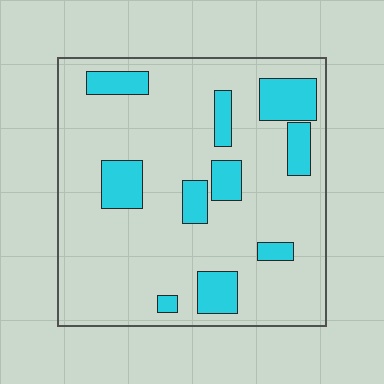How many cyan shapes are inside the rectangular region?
10.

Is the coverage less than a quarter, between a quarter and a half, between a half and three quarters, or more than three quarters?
Less than a quarter.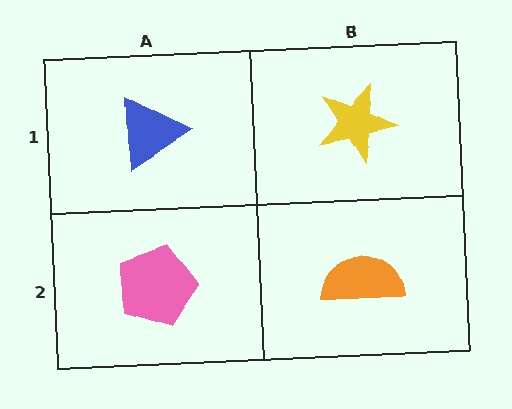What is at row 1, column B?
A yellow star.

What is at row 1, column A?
A blue triangle.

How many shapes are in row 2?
2 shapes.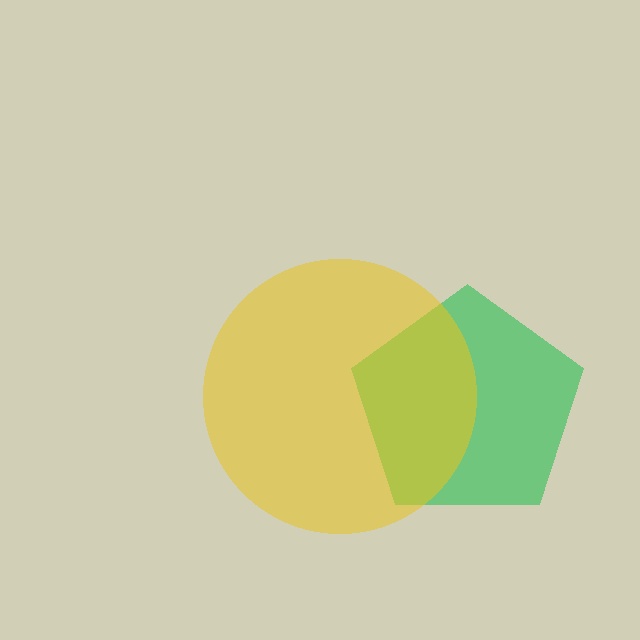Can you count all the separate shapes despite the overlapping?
Yes, there are 2 separate shapes.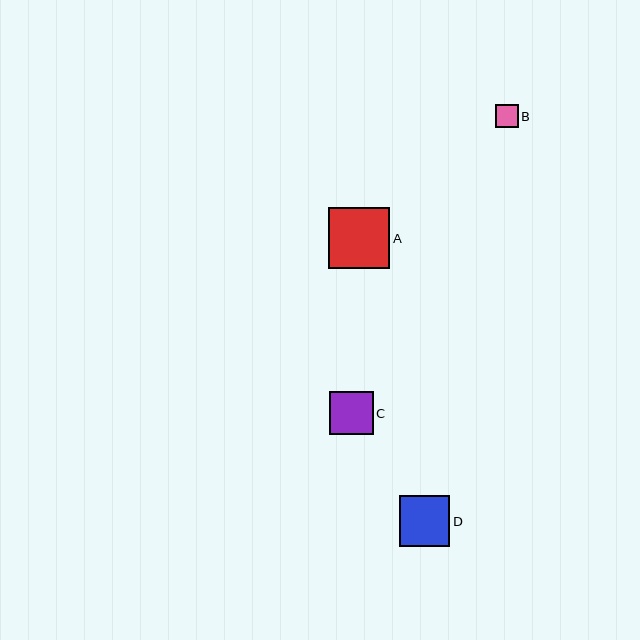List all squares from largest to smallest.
From largest to smallest: A, D, C, B.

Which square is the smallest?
Square B is the smallest with a size of approximately 23 pixels.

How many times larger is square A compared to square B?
Square A is approximately 2.6 times the size of square B.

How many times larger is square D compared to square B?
Square D is approximately 2.2 times the size of square B.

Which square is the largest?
Square A is the largest with a size of approximately 61 pixels.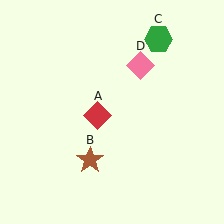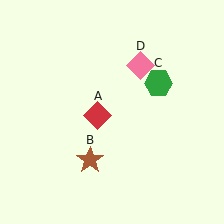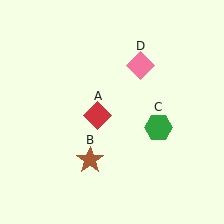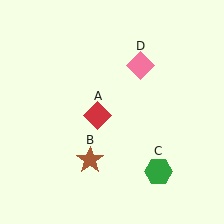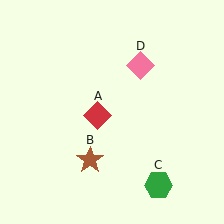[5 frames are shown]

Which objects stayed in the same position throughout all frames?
Red diamond (object A) and brown star (object B) and pink diamond (object D) remained stationary.